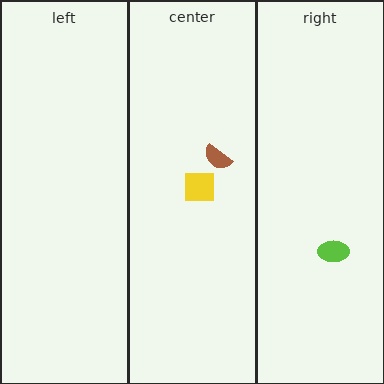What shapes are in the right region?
The lime ellipse.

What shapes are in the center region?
The yellow square, the brown semicircle.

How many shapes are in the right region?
1.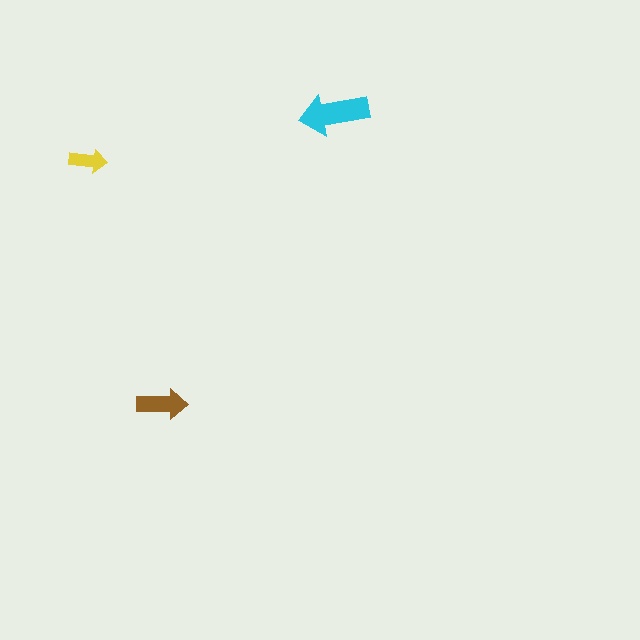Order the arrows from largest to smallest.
the cyan one, the brown one, the yellow one.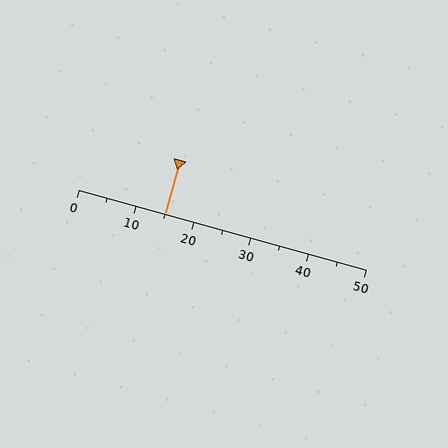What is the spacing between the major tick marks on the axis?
The major ticks are spaced 10 apart.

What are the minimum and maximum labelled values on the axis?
The axis runs from 0 to 50.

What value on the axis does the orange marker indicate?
The marker indicates approximately 15.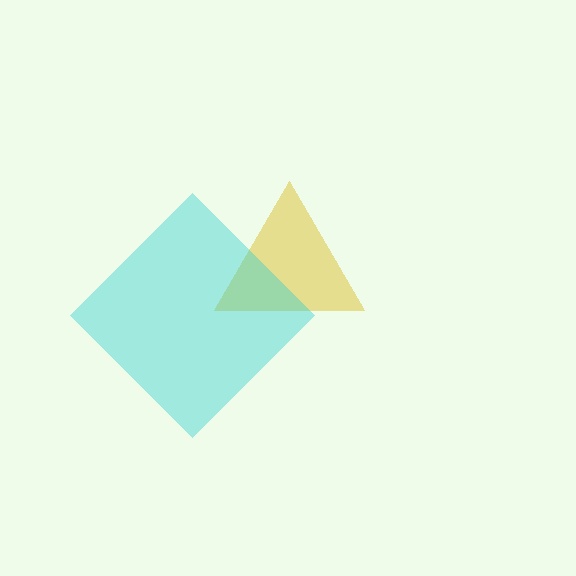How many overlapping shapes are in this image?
There are 2 overlapping shapes in the image.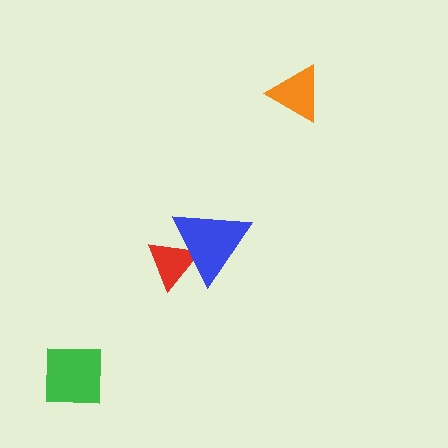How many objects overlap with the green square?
0 objects overlap with the green square.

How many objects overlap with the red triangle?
1 object overlaps with the red triangle.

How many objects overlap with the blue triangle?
1 object overlaps with the blue triangle.